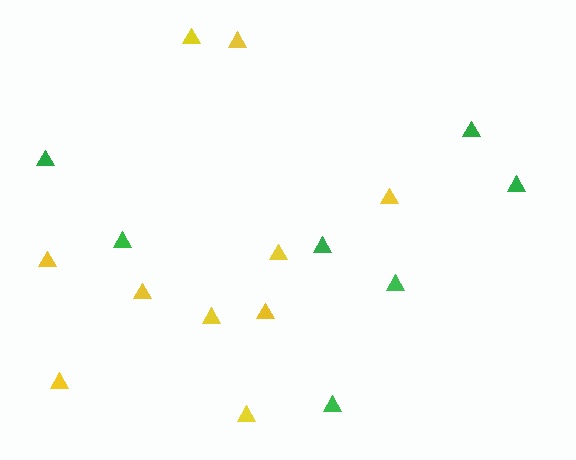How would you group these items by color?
There are 2 groups: one group of green triangles (7) and one group of yellow triangles (10).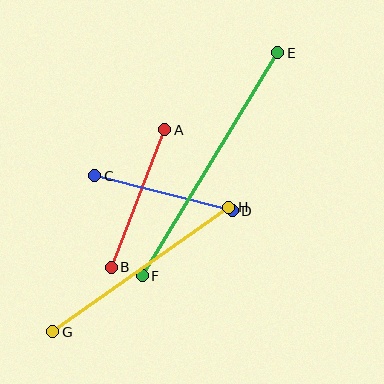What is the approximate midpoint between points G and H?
The midpoint is at approximately (141, 270) pixels.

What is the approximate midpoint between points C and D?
The midpoint is at approximately (163, 193) pixels.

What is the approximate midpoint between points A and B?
The midpoint is at approximately (138, 198) pixels.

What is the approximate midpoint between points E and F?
The midpoint is at approximately (210, 164) pixels.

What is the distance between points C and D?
The distance is approximately 142 pixels.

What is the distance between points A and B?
The distance is approximately 148 pixels.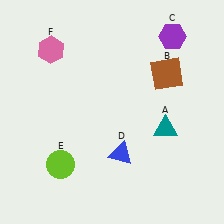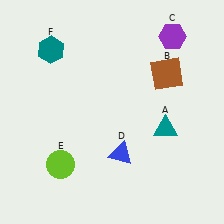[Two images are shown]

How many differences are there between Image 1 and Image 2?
There is 1 difference between the two images.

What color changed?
The hexagon (F) changed from pink in Image 1 to teal in Image 2.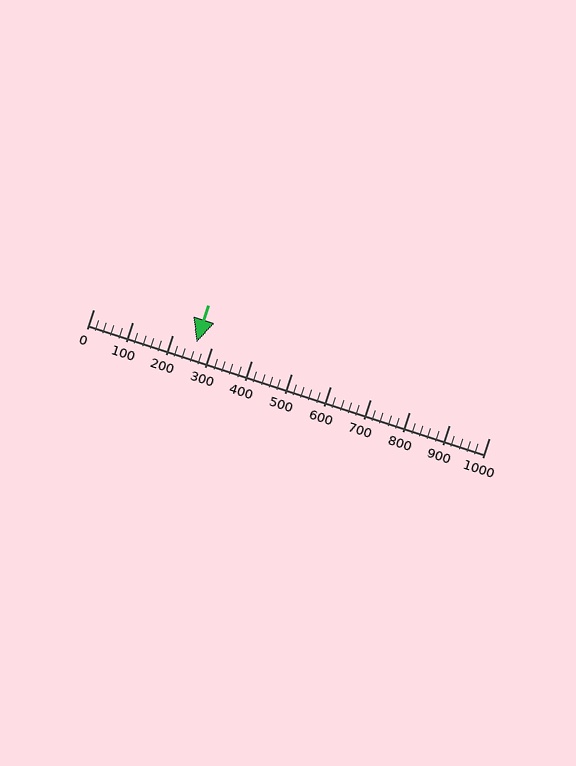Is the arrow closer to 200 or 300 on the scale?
The arrow is closer to 300.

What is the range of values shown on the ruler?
The ruler shows values from 0 to 1000.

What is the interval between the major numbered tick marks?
The major tick marks are spaced 100 units apart.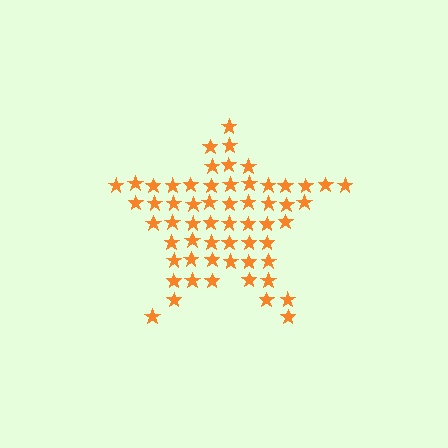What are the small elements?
The small elements are stars.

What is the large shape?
The large shape is a star.